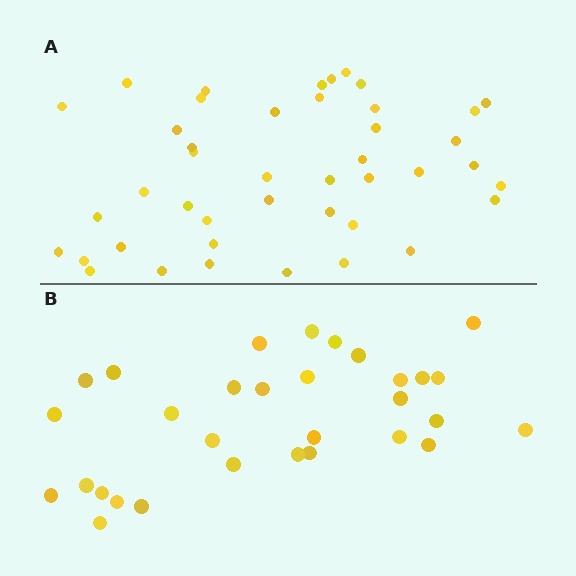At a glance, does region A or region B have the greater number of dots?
Region A (the top region) has more dots.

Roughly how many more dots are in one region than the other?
Region A has roughly 12 or so more dots than region B.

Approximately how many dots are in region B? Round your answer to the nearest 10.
About 30 dots. (The exact count is 31, which rounds to 30.)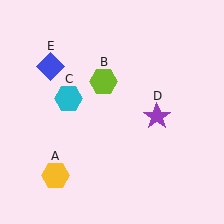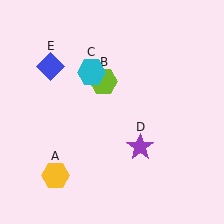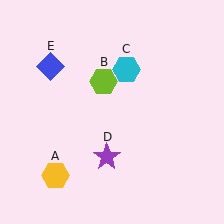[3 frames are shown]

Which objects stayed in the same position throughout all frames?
Yellow hexagon (object A) and lime hexagon (object B) and blue diamond (object E) remained stationary.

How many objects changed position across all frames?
2 objects changed position: cyan hexagon (object C), purple star (object D).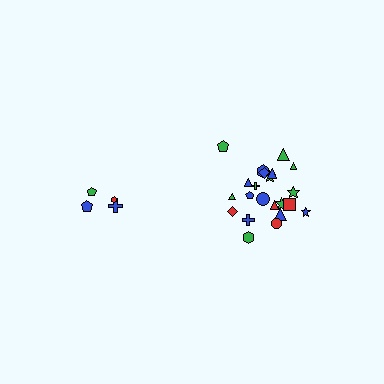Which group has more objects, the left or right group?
The right group.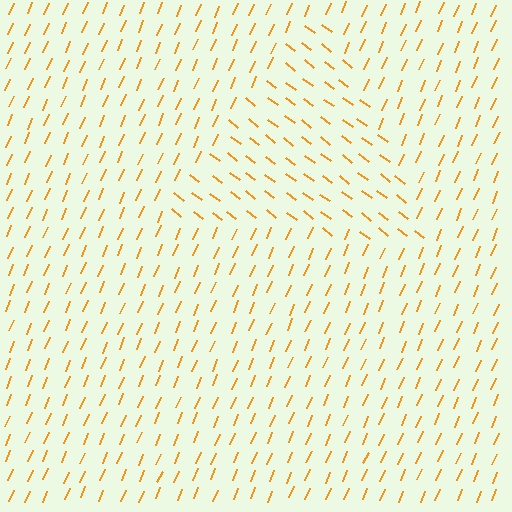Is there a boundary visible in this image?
Yes, there is a texture boundary formed by a change in line orientation.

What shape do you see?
I see a triangle.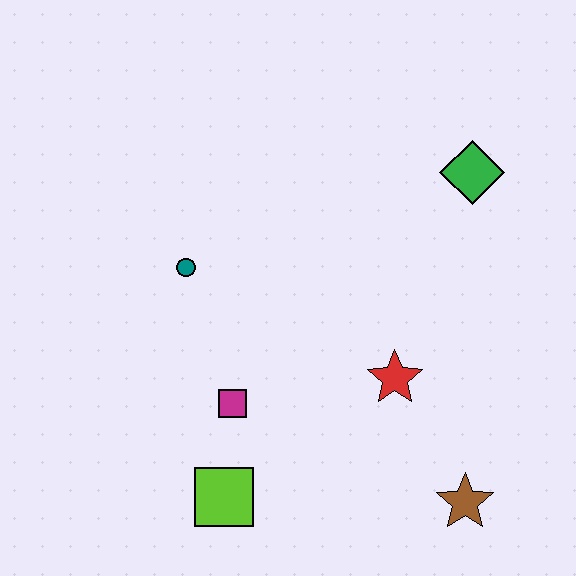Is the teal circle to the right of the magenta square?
No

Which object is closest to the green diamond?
The red star is closest to the green diamond.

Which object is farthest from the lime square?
The green diamond is farthest from the lime square.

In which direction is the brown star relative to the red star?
The brown star is below the red star.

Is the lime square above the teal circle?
No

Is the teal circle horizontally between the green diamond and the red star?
No